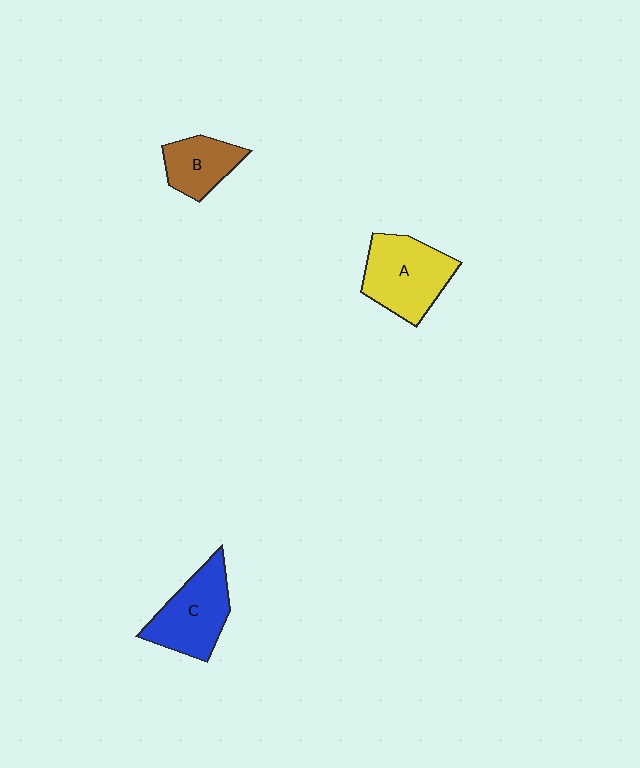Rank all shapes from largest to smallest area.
From largest to smallest: A (yellow), C (blue), B (brown).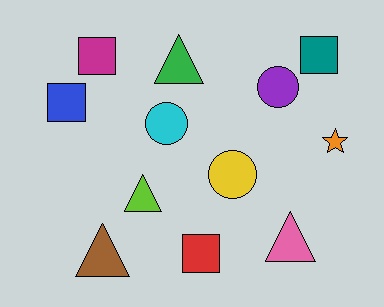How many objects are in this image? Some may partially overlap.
There are 12 objects.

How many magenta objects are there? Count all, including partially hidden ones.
There is 1 magenta object.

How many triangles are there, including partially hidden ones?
There are 4 triangles.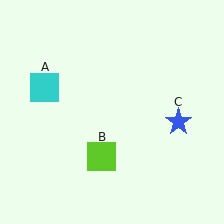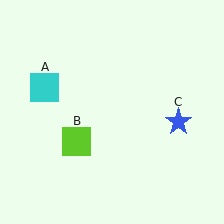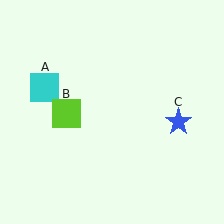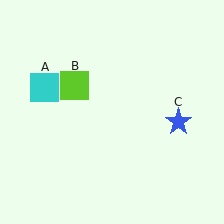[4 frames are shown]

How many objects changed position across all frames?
1 object changed position: lime square (object B).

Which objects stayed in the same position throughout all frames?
Cyan square (object A) and blue star (object C) remained stationary.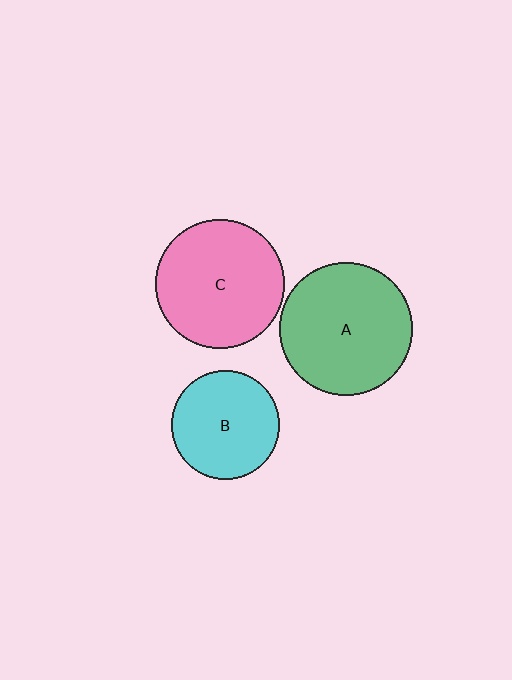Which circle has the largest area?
Circle A (green).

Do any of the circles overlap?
No, none of the circles overlap.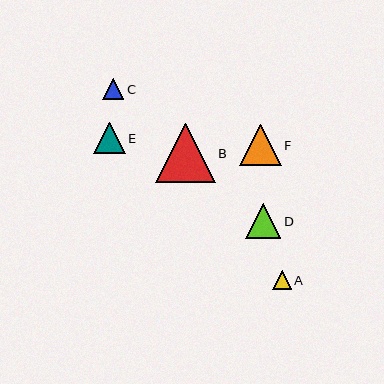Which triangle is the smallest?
Triangle A is the smallest with a size of approximately 19 pixels.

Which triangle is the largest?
Triangle B is the largest with a size of approximately 59 pixels.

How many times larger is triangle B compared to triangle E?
Triangle B is approximately 1.9 times the size of triangle E.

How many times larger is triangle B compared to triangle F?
Triangle B is approximately 1.4 times the size of triangle F.